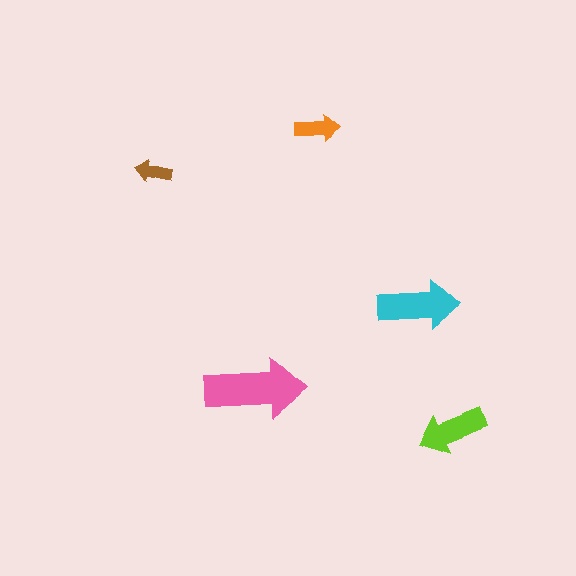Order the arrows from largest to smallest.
the pink one, the cyan one, the lime one, the orange one, the brown one.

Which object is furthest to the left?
The brown arrow is leftmost.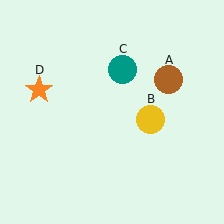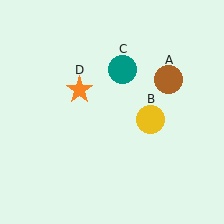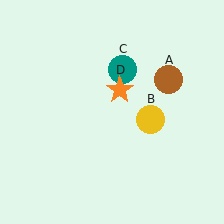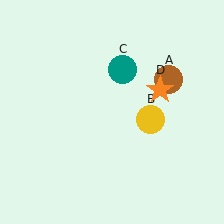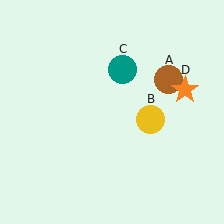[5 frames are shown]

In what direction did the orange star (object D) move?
The orange star (object D) moved right.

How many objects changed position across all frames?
1 object changed position: orange star (object D).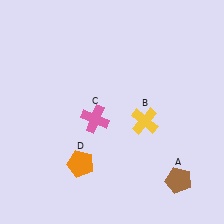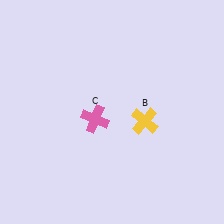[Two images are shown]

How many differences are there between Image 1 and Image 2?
There are 2 differences between the two images.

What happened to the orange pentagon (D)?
The orange pentagon (D) was removed in Image 2. It was in the bottom-left area of Image 1.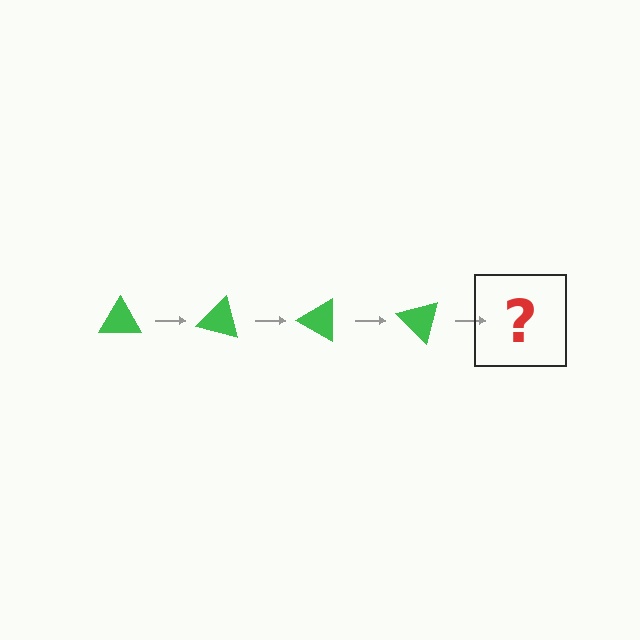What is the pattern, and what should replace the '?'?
The pattern is that the triangle rotates 15 degrees each step. The '?' should be a green triangle rotated 60 degrees.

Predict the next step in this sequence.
The next step is a green triangle rotated 60 degrees.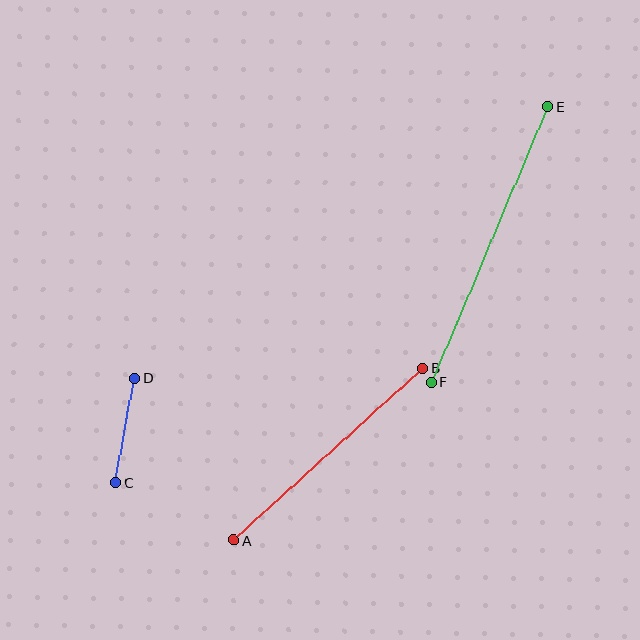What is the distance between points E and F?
The distance is approximately 299 pixels.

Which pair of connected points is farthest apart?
Points E and F are farthest apart.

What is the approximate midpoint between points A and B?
The midpoint is at approximately (328, 454) pixels.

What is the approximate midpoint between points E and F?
The midpoint is at approximately (489, 245) pixels.